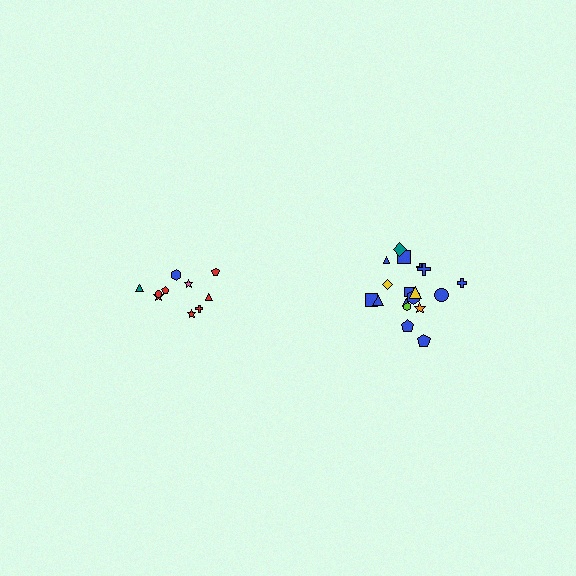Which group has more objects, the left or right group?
The right group.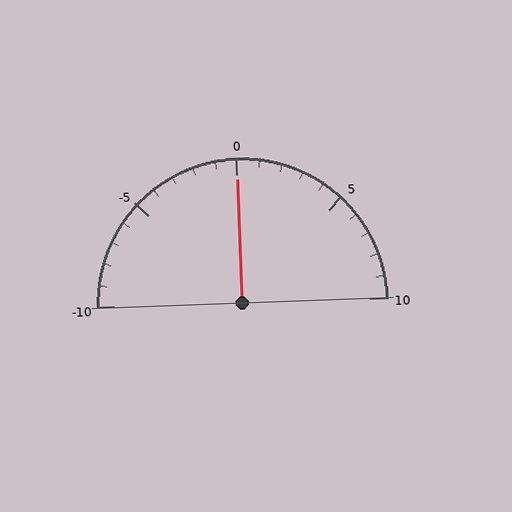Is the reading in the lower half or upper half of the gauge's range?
The reading is in the upper half of the range (-10 to 10).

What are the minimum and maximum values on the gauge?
The gauge ranges from -10 to 10.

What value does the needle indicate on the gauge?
The needle indicates approximately 0.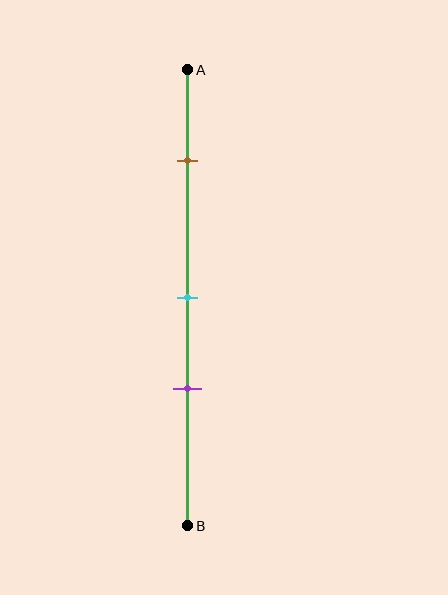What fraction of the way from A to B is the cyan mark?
The cyan mark is approximately 50% (0.5) of the way from A to B.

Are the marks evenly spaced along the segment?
No, the marks are not evenly spaced.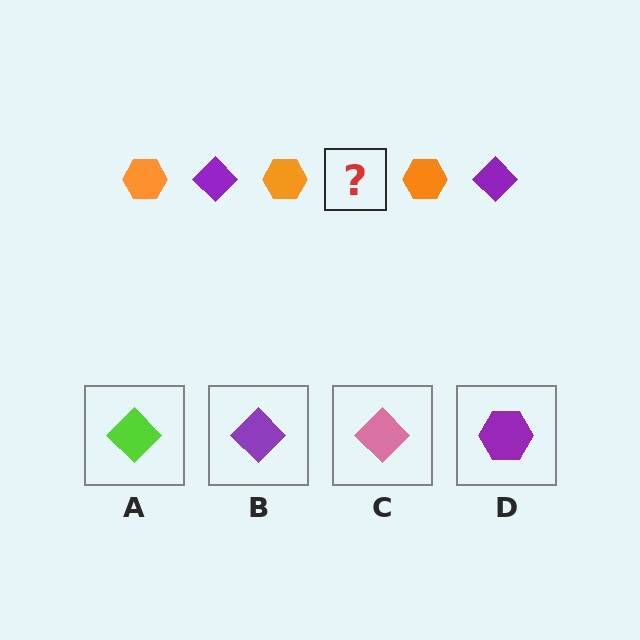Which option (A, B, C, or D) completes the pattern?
B.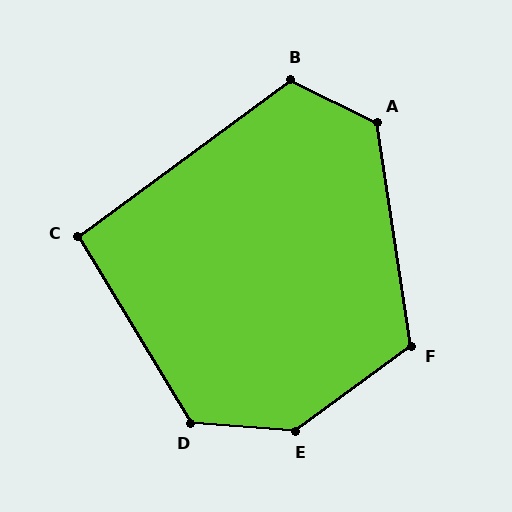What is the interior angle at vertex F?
Approximately 118 degrees (obtuse).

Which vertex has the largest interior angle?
E, at approximately 139 degrees.